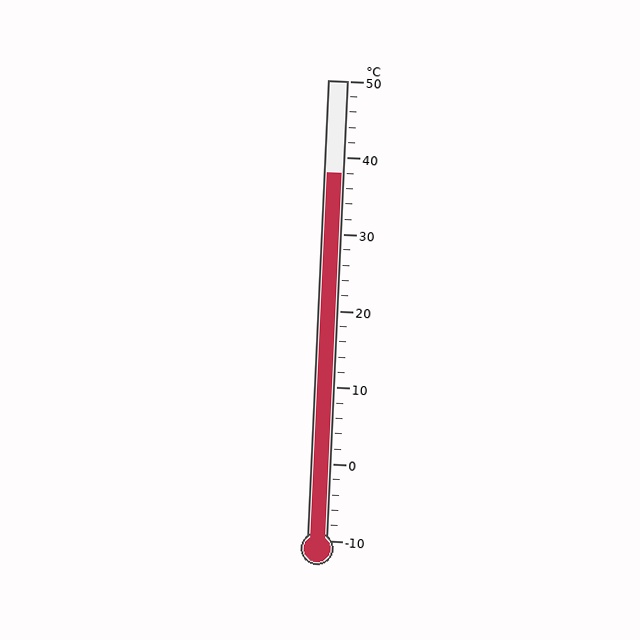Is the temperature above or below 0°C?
The temperature is above 0°C.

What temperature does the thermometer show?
The thermometer shows approximately 38°C.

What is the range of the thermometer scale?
The thermometer scale ranges from -10°C to 50°C.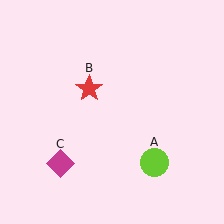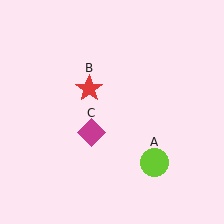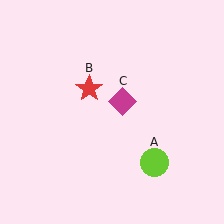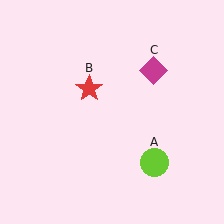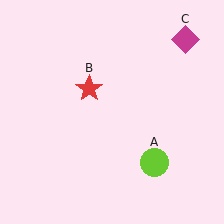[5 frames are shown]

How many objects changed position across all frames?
1 object changed position: magenta diamond (object C).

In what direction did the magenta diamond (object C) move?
The magenta diamond (object C) moved up and to the right.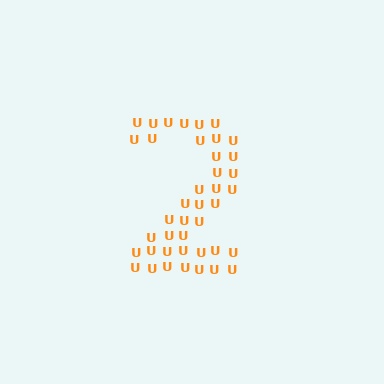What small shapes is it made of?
It is made of small letter U's.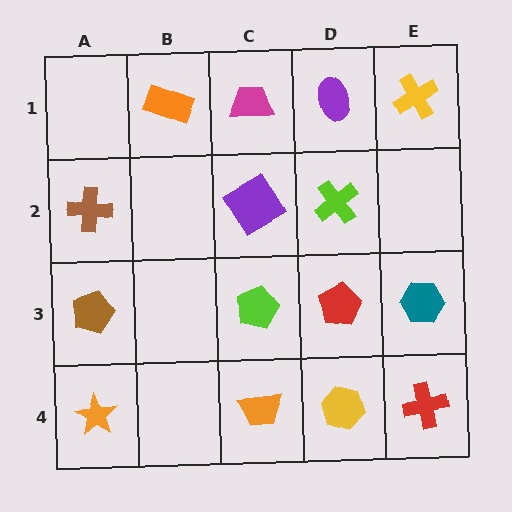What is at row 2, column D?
A lime cross.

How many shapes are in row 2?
3 shapes.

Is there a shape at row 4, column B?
No, that cell is empty.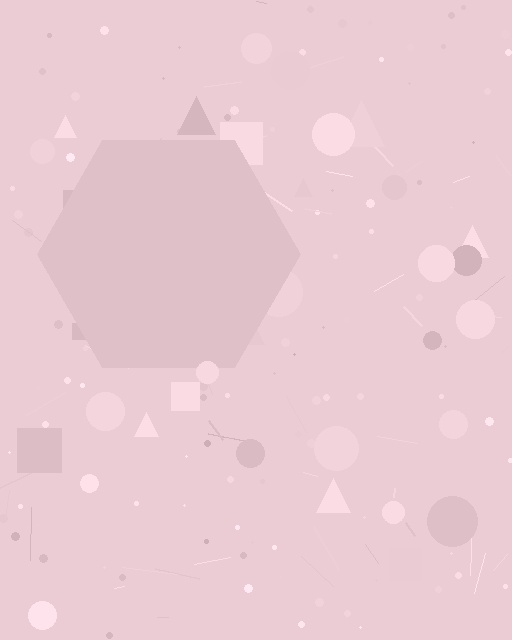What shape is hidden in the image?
A hexagon is hidden in the image.